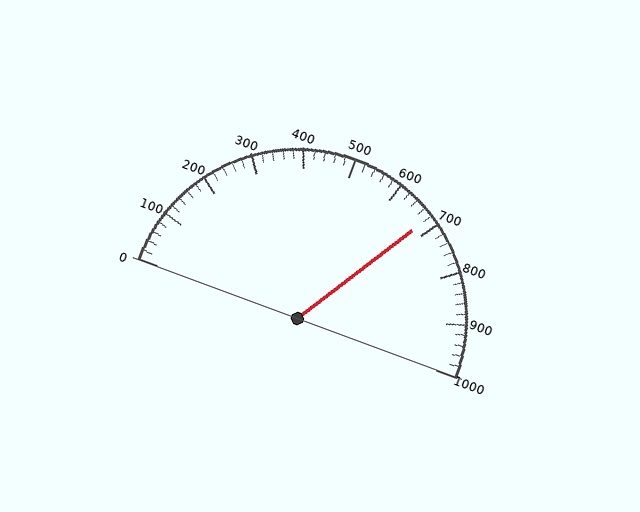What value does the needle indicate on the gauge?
The needle indicates approximately 680.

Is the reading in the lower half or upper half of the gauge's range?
The reading is in the upper half of the range (0 to 1000).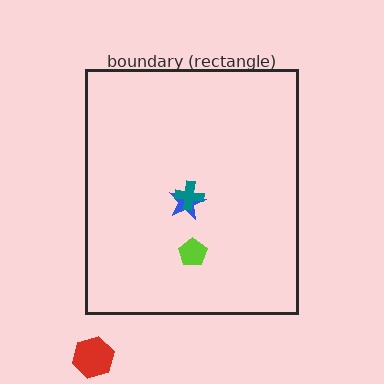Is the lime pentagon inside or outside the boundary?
Inside.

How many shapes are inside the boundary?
3 inside, 1 outside.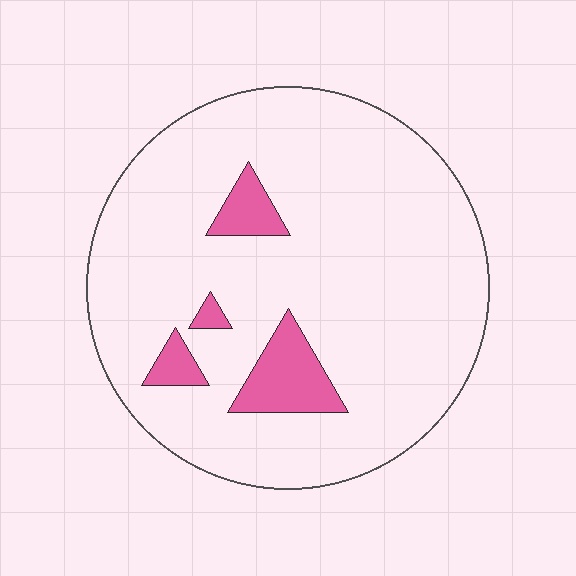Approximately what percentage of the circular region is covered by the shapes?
Approximately 10%.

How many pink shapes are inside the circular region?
4.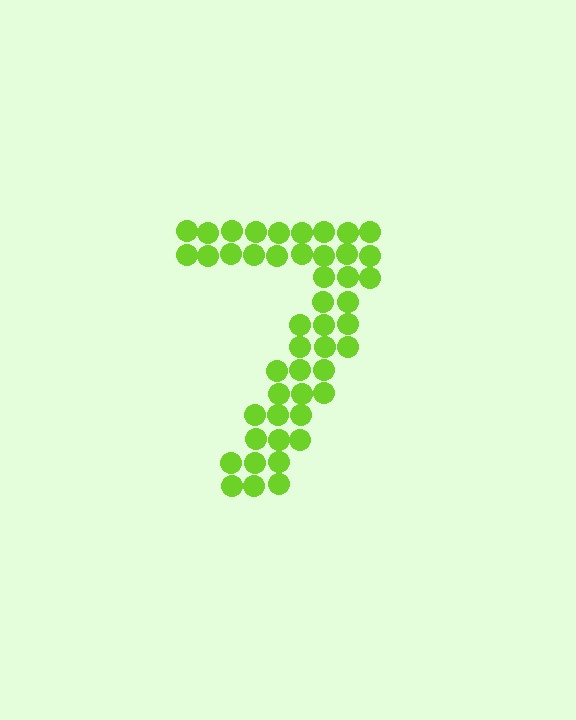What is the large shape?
The large shape is the digit 7.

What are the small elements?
The small elements are circles.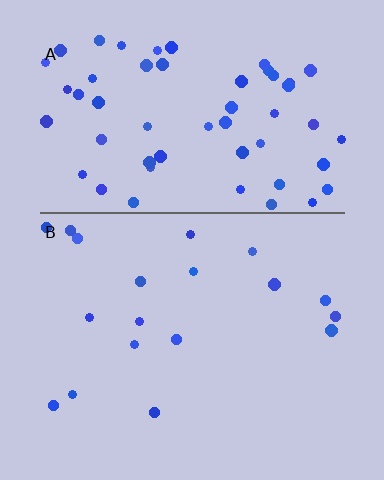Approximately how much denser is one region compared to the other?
Approximately 3.2× — region A over region B.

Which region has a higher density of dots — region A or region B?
A (the top).